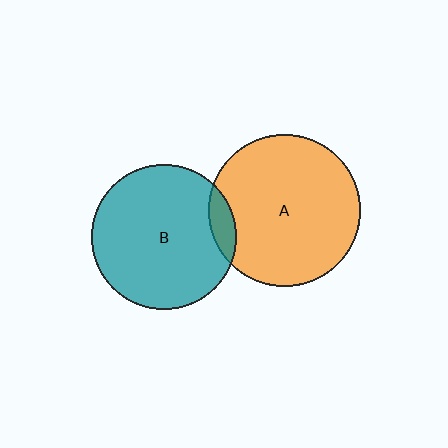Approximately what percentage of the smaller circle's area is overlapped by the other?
Approximately 10%.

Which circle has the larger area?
Circle A (orange).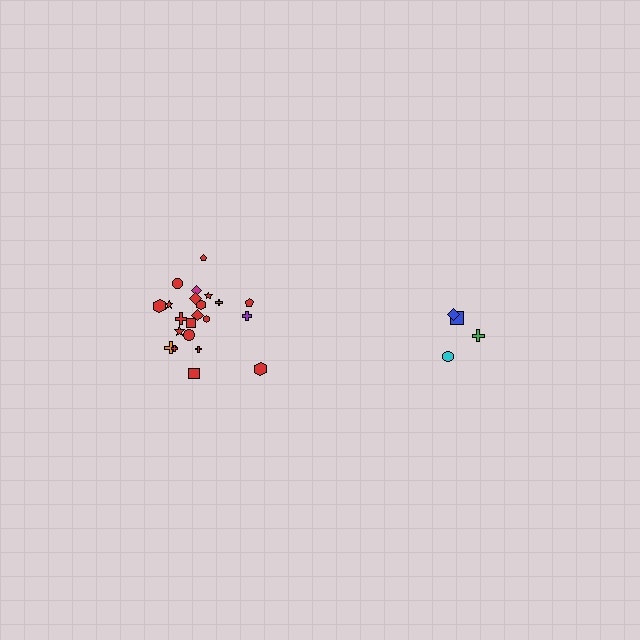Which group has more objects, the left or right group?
The left group.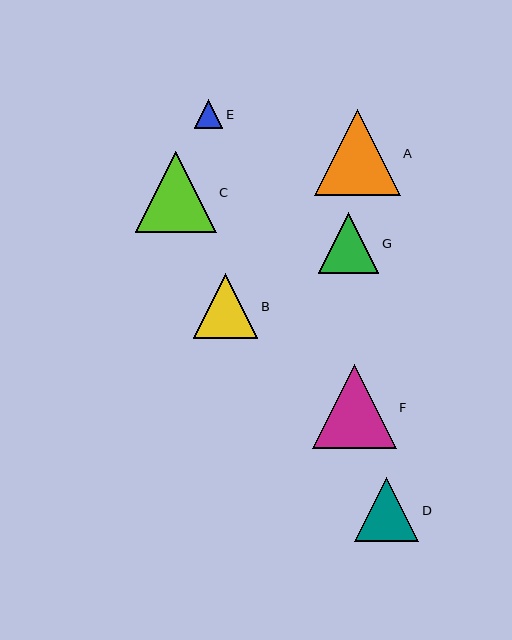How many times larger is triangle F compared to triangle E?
Triangle F is approximately 2.9 times the size of triangle E.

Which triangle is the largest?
Triangle A is the largest with a size of approximately 86 pixels.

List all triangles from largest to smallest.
From largest to smallest: A, F, C, B, D, G, E.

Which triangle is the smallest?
Triangle E is the smallest with a size of approximately 29 pixels.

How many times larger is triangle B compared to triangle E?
Triangle B is approximately 2.2 times the size of triangle E.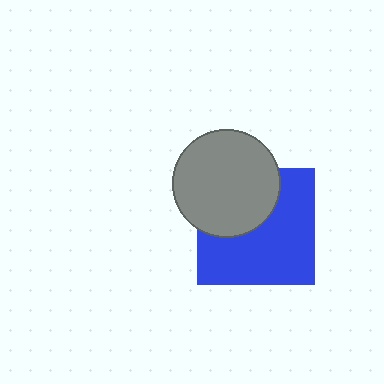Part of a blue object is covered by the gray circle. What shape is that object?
It is a square.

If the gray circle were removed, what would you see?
You would see the complete blue square.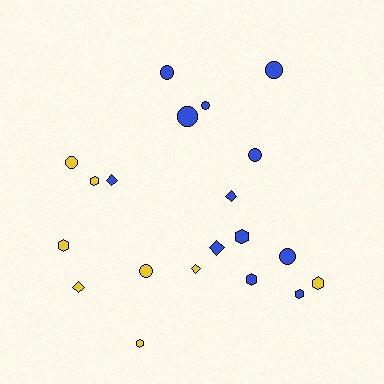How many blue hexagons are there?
There are 3 blue hexagons.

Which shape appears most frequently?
Circle, with 8 objects.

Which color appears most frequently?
Blue, with 12 objects.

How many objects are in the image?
There are 20 objects.